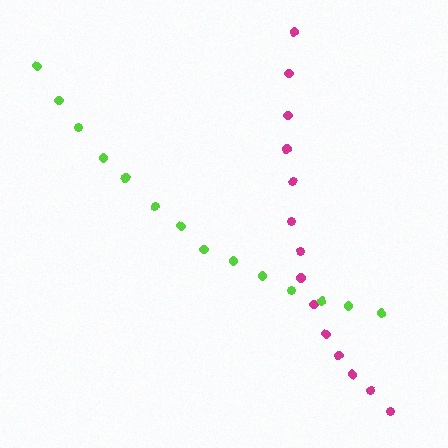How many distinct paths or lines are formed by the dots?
There are 2 distinct paths.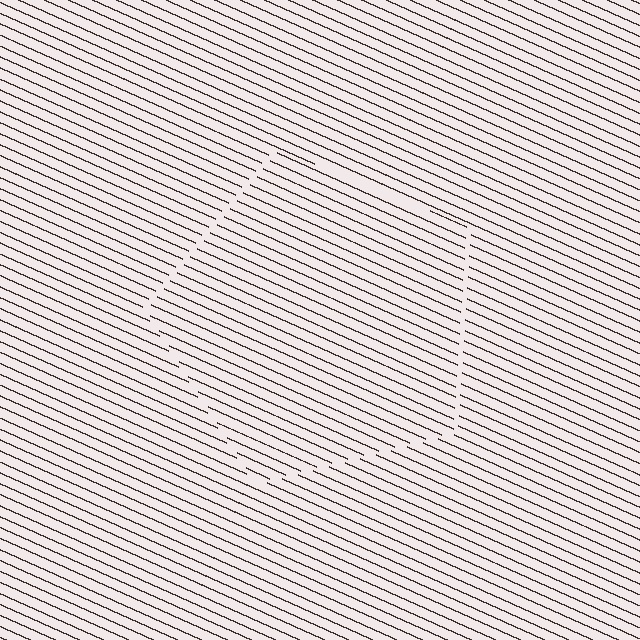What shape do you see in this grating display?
An illusory pentagon. The interior of the shape contains the same grating, shifted by half a period — the contour is defined by the phase discontinuity where line-ends from the inner and outer gratings abut.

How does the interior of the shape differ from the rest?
The interior of the shape contains the same grating, shifted by half a period — the contour is defined by the phase discontinuity where line-ends from the inner and outer gratings abut.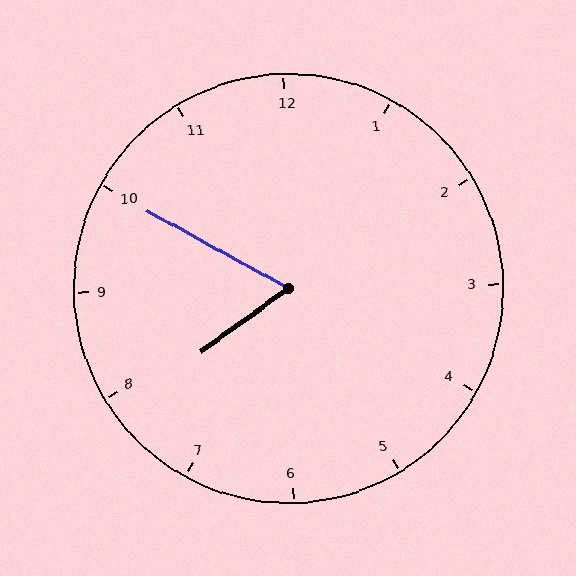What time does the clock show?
7:50.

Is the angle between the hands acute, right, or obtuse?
It is acute.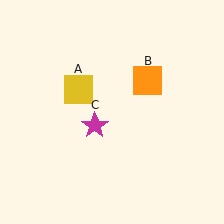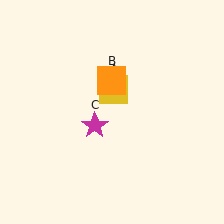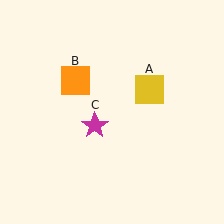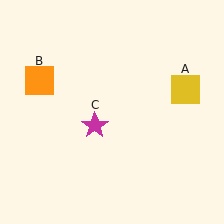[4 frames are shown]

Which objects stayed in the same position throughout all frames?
Magenta star (object C) remained stationary.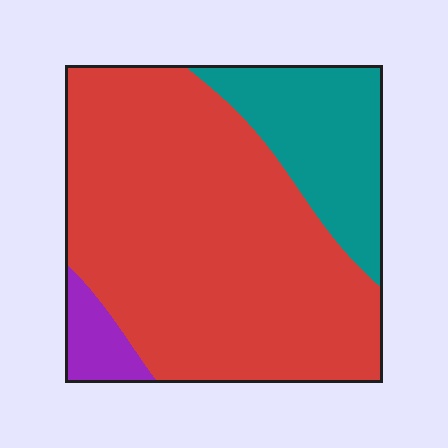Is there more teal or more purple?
Teal.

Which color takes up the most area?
Red, at roughly 75%.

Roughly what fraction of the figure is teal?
Teal covers around 20% of the figure.